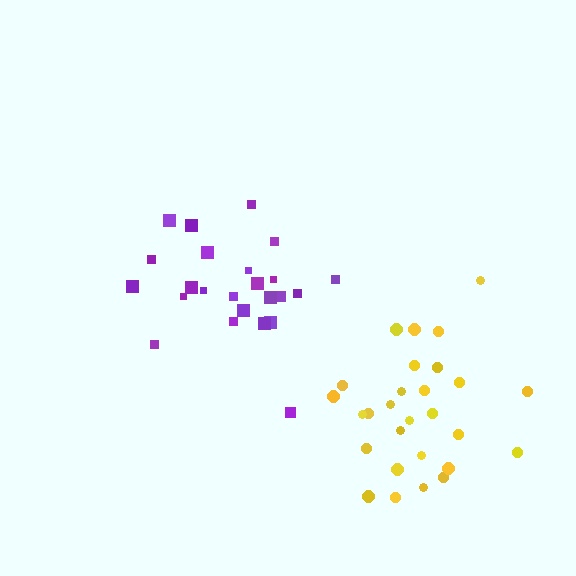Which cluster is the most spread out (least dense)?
Yellow.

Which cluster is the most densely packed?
Purple.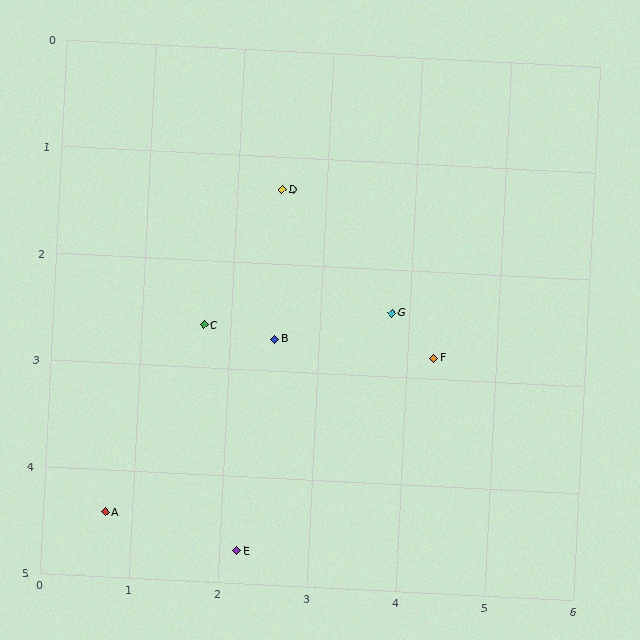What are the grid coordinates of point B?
Point B is at approximately (2.5, 2.7).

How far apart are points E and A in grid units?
Points E and A are about 1.5 grid units apart.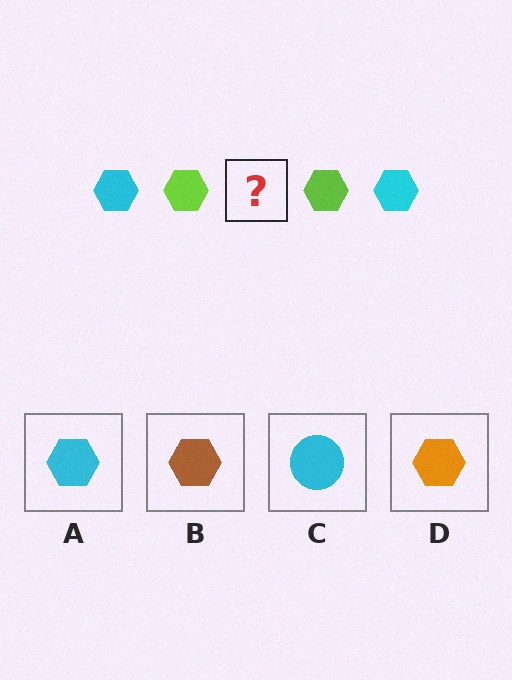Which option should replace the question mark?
Option A.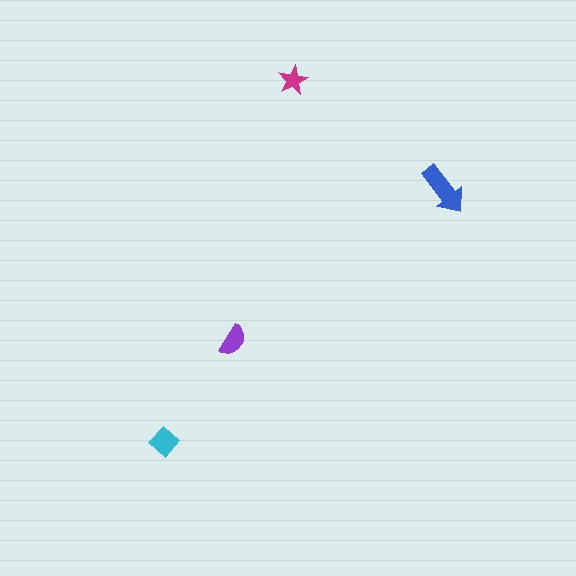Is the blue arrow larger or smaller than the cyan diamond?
Larger.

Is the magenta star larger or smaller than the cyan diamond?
Smaller.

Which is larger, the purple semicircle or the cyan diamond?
The cyan diamond.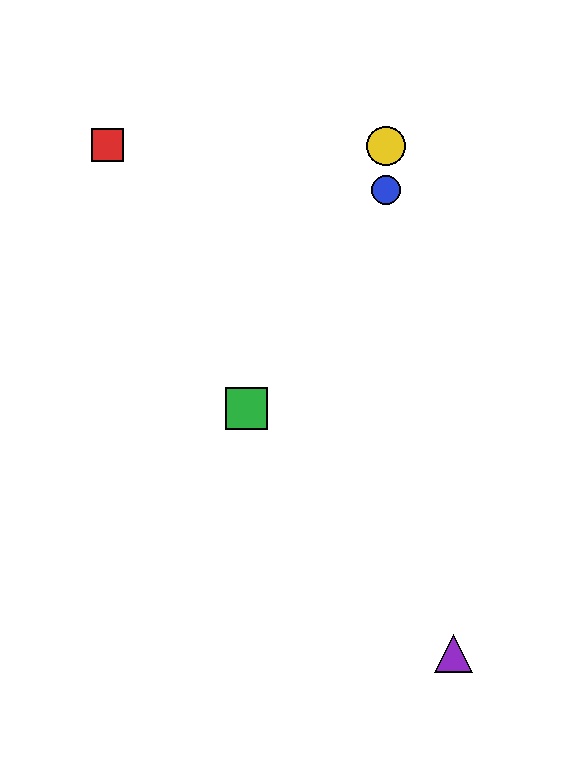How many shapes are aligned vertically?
2 shapes (the blue circle, the yellow circle) are aligned vertically.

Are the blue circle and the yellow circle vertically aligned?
Yes, both are at x≈386.